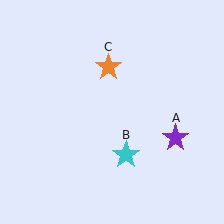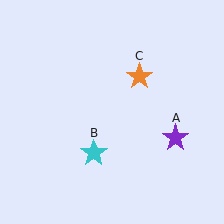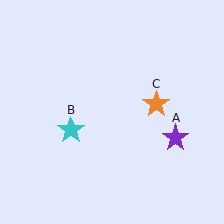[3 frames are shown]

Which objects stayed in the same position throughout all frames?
Purple star (object A) remained stationary.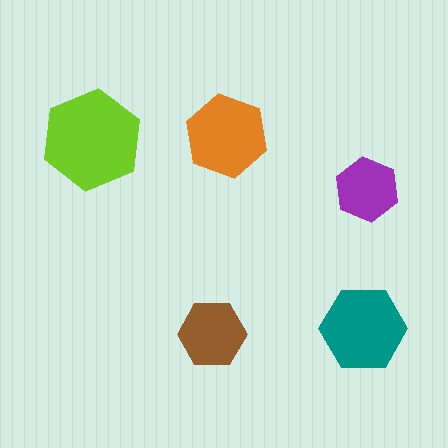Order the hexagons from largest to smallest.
the lime one, the teal one, the orange one, the brown one, the purple one.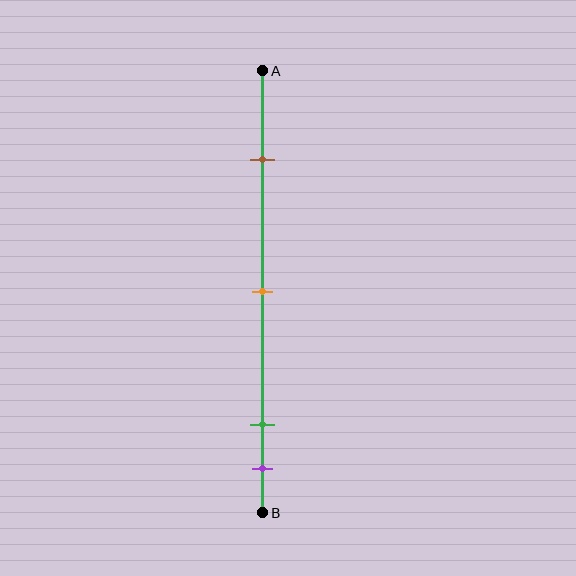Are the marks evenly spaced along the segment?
No, the marks are not evenly spaced.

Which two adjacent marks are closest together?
The green and purple marks are the closest adjacent pair.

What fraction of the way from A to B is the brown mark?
The brown mark is approximately 20% (0.2) of the way from A to B.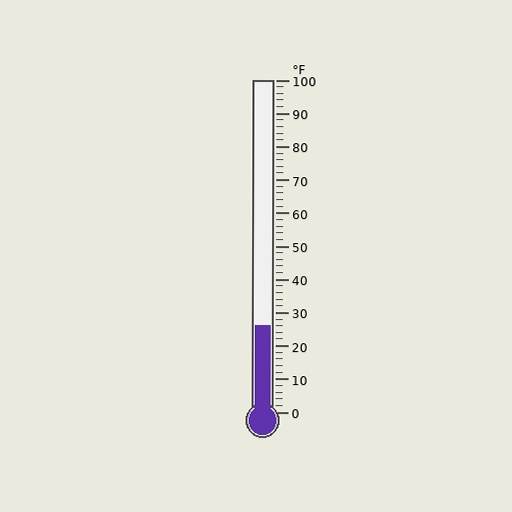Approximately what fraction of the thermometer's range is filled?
The thermometer is filled to approximately 25% of its range.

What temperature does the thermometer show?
The thermometer shows approximately 26°F.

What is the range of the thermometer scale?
The thermometer scale ranges from 0°F to 100°F.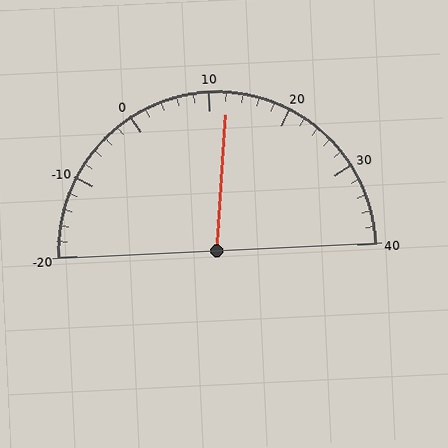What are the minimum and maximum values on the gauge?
The gauge ranges from -20 to 40.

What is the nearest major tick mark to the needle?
The nearest major tick mark is 10.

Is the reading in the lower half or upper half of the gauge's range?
The reading is in the upper half of the range (-20 to 40).